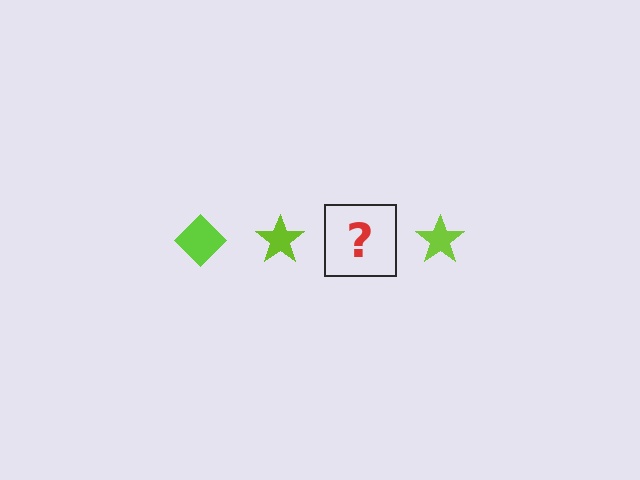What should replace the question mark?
The question mark should be replaced with a lime diamond.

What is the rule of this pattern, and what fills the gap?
The rule is that the pattern cycles through diamond, star shapes in lime. The gap should be filled with a lime diamond.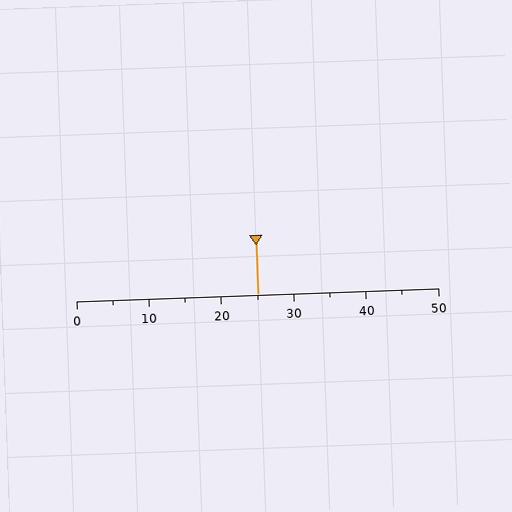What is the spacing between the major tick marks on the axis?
The major ticks are spaced 10 apart.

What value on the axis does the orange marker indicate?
The marker indicates approximately 25.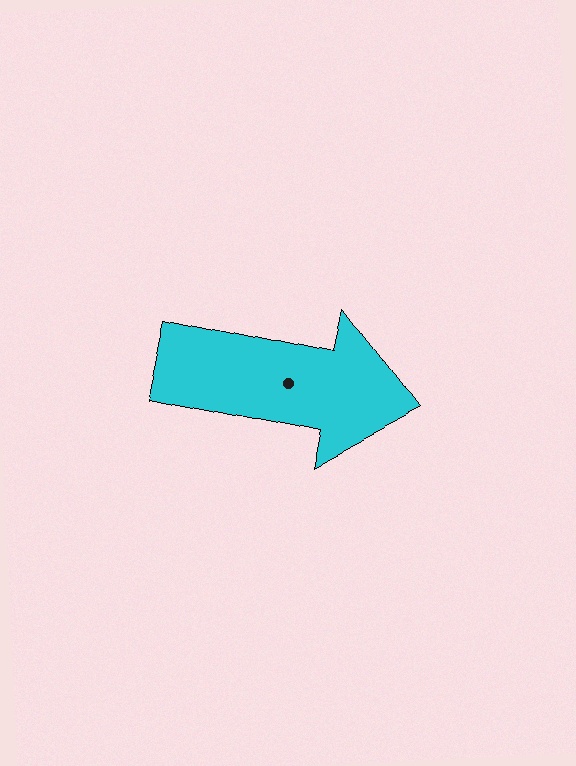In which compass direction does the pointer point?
East.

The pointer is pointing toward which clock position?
Roughly 3 o'clock.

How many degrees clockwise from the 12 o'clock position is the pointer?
Approximately 102 degrees.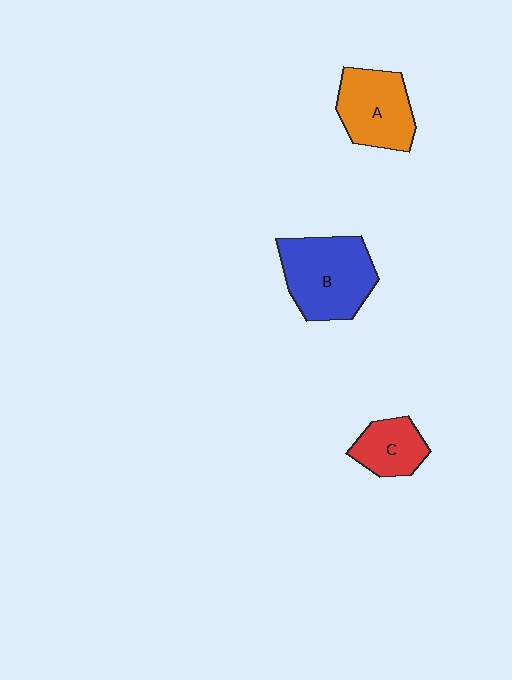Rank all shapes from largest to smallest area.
From largest to smallest: B (blue), A (orange), C (red).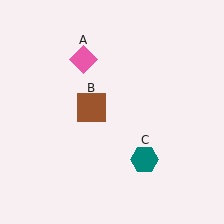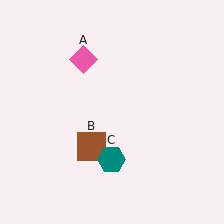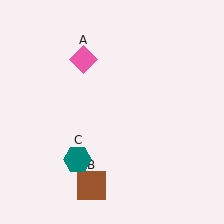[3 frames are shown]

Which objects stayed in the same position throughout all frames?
Pink diamond (object A) remained stationary.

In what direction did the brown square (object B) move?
The brown square (object B) moved down.